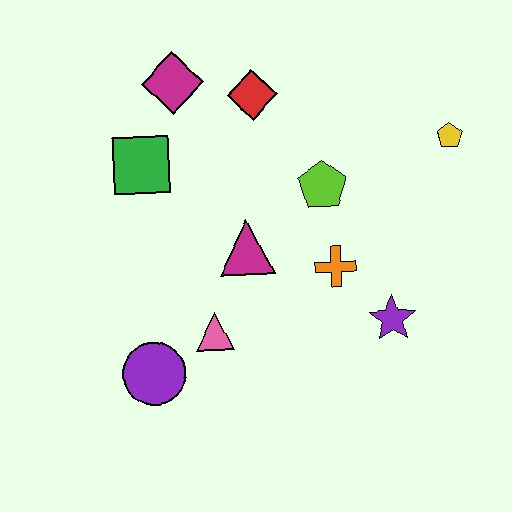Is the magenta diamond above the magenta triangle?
Yes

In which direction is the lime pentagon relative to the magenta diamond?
The lime pentagon is to the right of the magenta diamond.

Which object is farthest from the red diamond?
The purple circle is farthest from the red diamond.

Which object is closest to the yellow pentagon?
The lime pentagon is closest to the yellow pentagon.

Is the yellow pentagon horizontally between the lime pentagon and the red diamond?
No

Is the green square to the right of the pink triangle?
No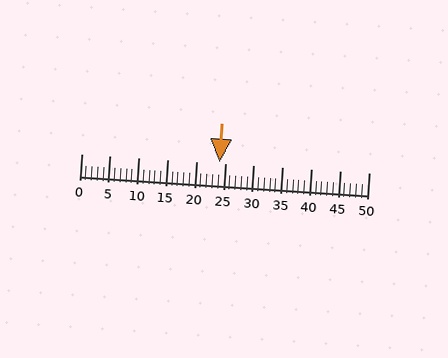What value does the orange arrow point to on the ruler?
The orange arrow points to approximately 24.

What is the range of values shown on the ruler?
The ruler shows values from 0 to 50.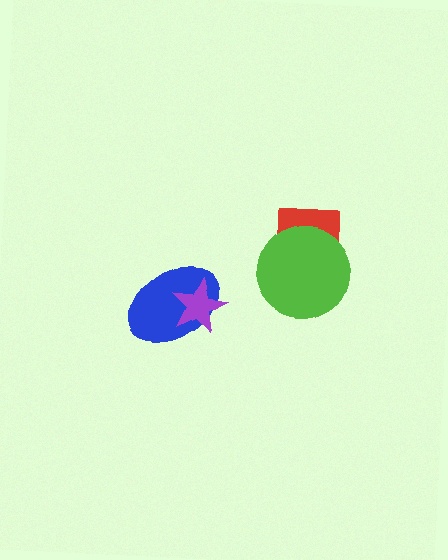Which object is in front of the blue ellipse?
The purple star is in front of the blue ellipse.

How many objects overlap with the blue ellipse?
1 object overlaps with the blue ellipse.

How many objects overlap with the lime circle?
1 object overlaps with the lime circle.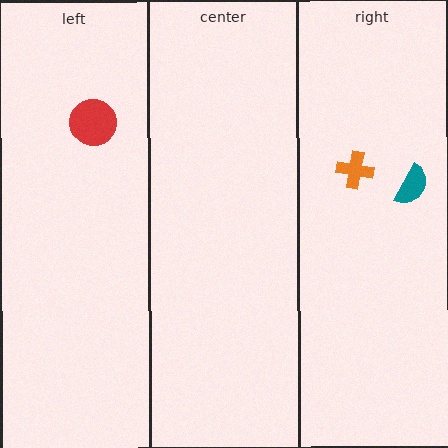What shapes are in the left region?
The red circle.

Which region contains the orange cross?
The right region.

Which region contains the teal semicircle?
The right region.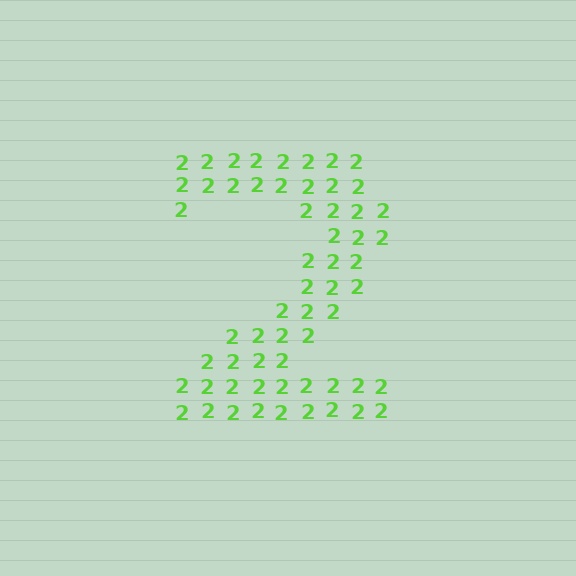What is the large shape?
The large shape is the digit 2.